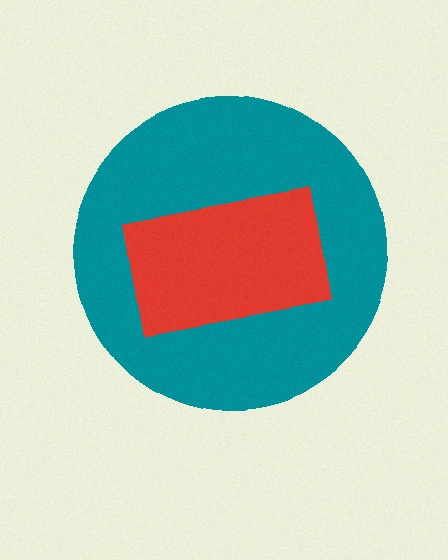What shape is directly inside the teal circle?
The red rectangle.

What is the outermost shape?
The teal circle.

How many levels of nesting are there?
2.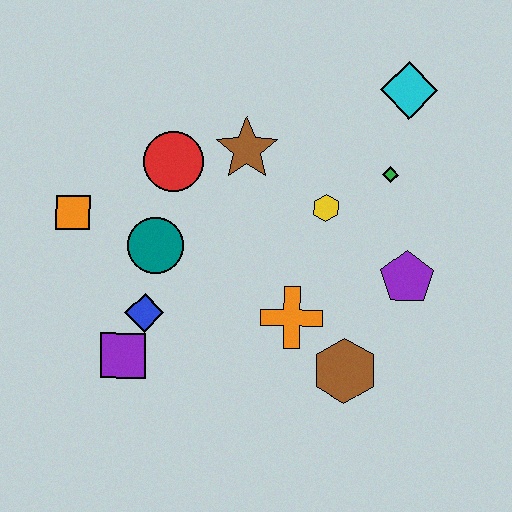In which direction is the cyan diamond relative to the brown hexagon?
The cyan diamond is above the brown hexagon.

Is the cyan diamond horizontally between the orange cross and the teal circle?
No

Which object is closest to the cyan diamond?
The green diamond is closest to the cyan diamond.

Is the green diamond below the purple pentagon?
No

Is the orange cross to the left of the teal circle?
No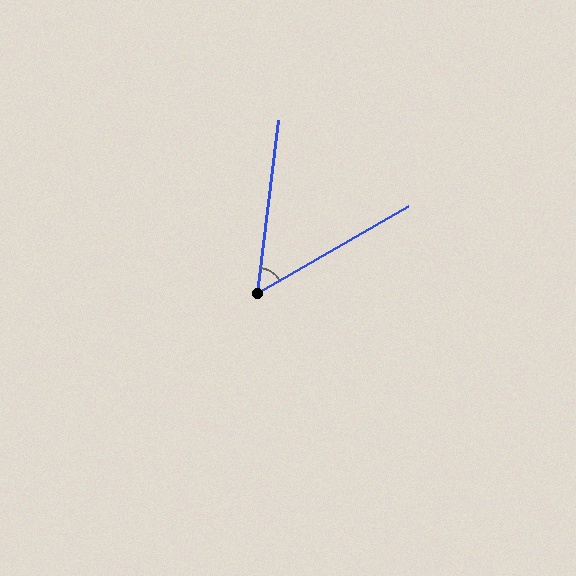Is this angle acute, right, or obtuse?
It is acute.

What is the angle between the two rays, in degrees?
Approximately 53 degrees.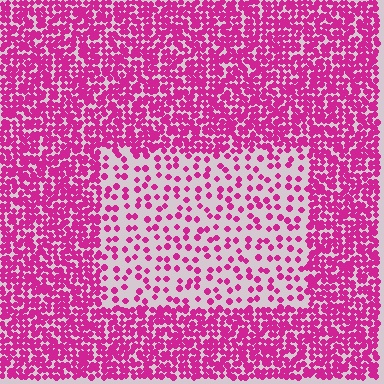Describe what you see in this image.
The image contains small magenta elements arranged at two different densities. A rectangle-shaped region is visible where the elements are less densely packed than the surrounding area.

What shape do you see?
I see a rectangle.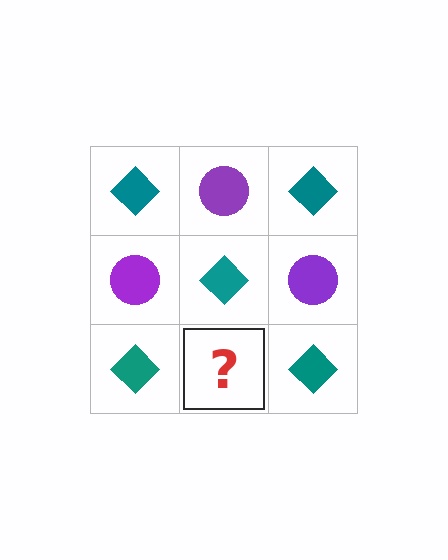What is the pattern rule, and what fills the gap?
The rule is that it alternates teal diamond and purple circle in a checkerboard pattern. The gap should be filled with a purple circle.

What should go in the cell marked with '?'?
The missing cell should contain a purple circle.